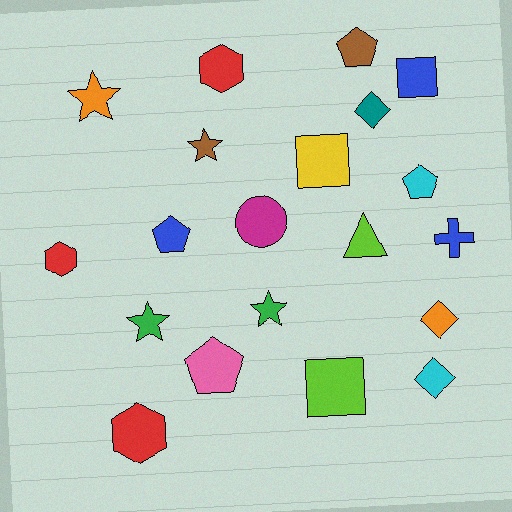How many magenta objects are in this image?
There is 1 magenta object.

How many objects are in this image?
There are 20 objects.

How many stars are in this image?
There are 4 stars.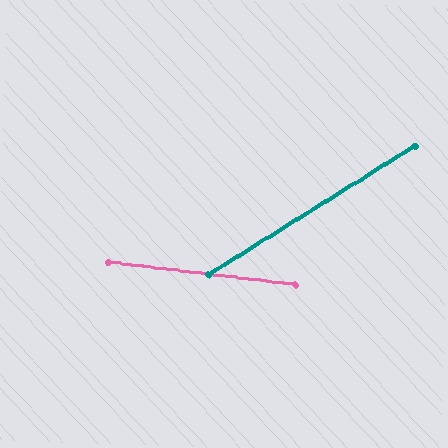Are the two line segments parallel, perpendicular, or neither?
Neither parallel nor perpendicular — they differ by about 39°.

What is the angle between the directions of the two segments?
Approximately 39 degrees.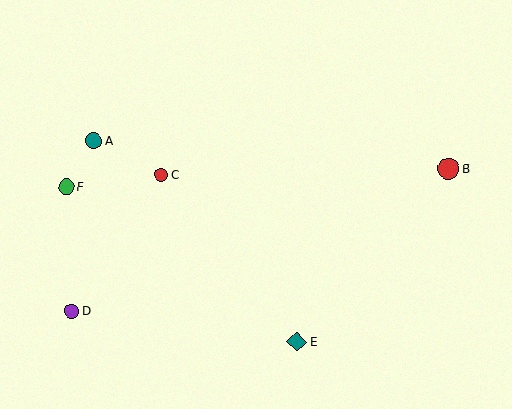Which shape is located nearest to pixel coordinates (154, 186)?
The red circle (labeled C) at (161, 174) is nearest to that location.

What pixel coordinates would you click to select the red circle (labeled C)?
Click at (161, 174) to select the red circle C.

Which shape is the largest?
The red circle (labeled B) is the largest.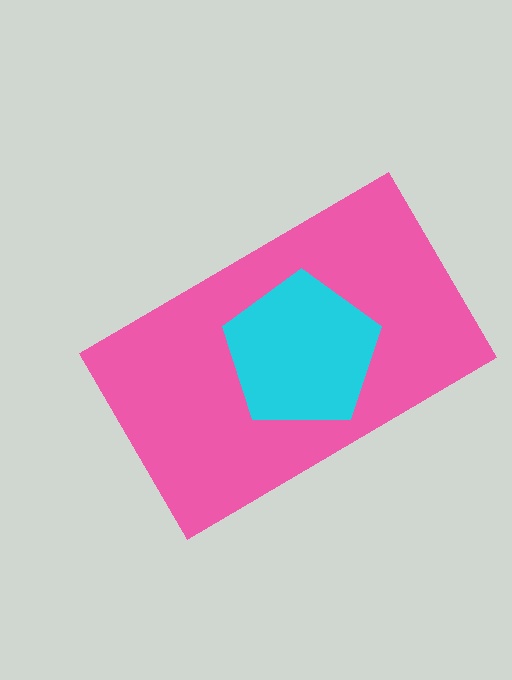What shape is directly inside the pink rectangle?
The cyan pentagon.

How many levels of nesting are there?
2.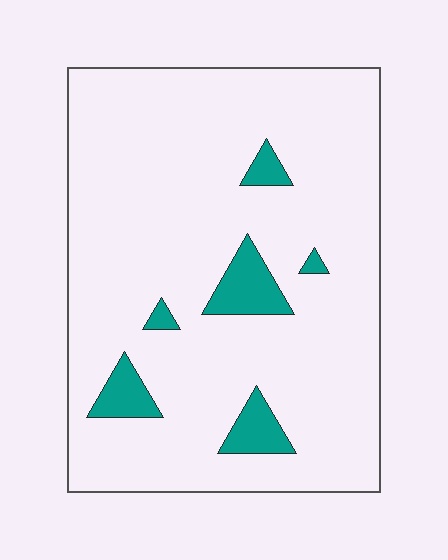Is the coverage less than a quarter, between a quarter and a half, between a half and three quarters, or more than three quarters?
Less than a quarter.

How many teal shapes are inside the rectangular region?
6.